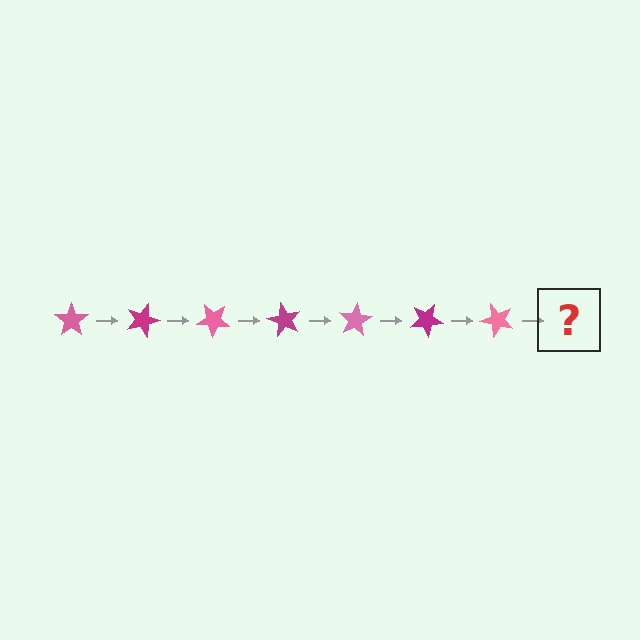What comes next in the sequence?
The next element should be a magenta star, rotated 140 degrees from the start.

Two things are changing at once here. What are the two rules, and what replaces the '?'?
The two rules are that it rotates 20 degrees each step and the color cycles through pink and magenta. The '?' should be a magenta star, rotated 140 degrees from the start.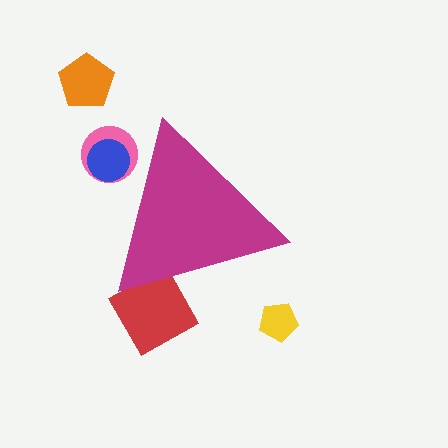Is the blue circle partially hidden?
Yes, the blue circle is partially hidden behind the magenta triangle.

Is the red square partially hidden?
Yes, the red square is partially hidden behind the magenta triangle.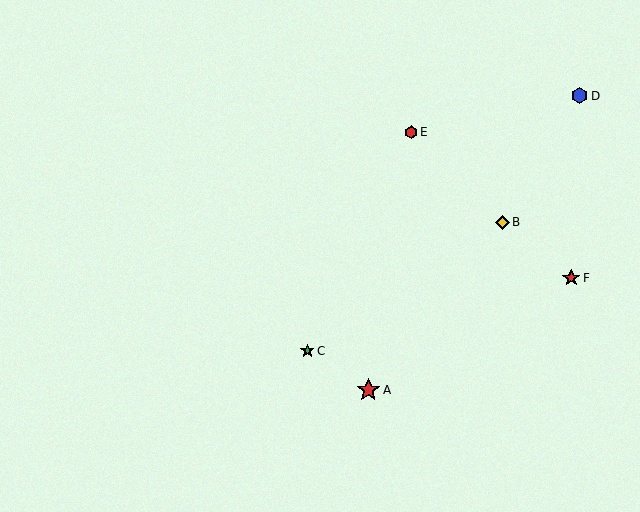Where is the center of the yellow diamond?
The center of the yellow diamond is at (503, 222).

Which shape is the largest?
The red star (labeled A) is the largest.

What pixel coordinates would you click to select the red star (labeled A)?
Click at (368, 390) to select the red star A.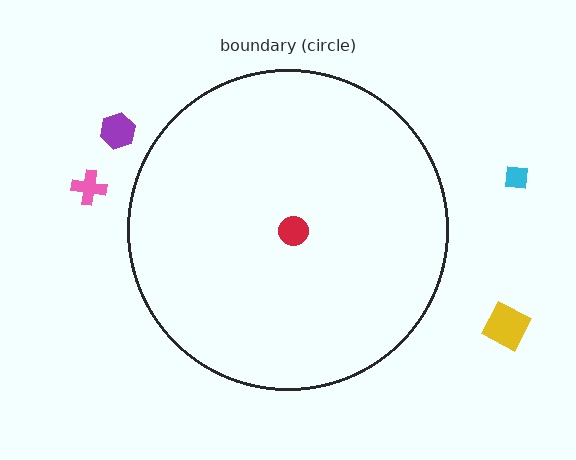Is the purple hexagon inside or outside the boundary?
Outside.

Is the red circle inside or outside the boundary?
Inside.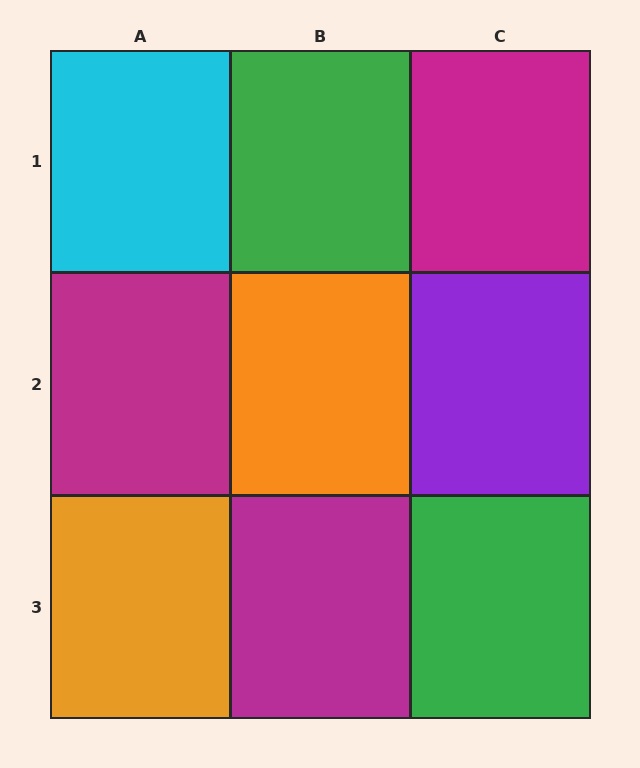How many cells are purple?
1 cell is purple.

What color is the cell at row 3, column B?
Magenta.